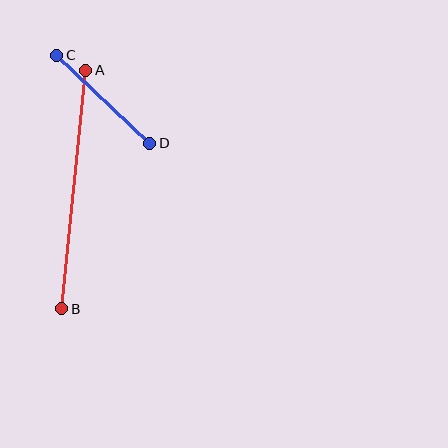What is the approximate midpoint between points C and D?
The midpoint is at approximately (103, 99) pixels.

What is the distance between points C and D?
The distance is approximately 128 pixels.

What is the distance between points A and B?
The distance is approximately 239 pixels.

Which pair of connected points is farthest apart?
Points A and B are farthest apart.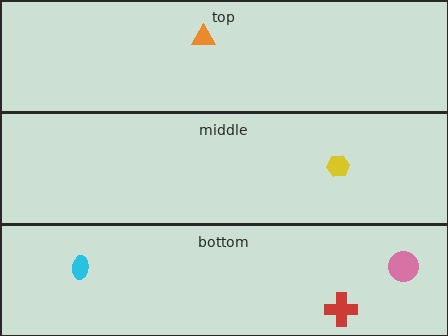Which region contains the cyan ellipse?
The bottom region.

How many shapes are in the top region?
1.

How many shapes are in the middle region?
1.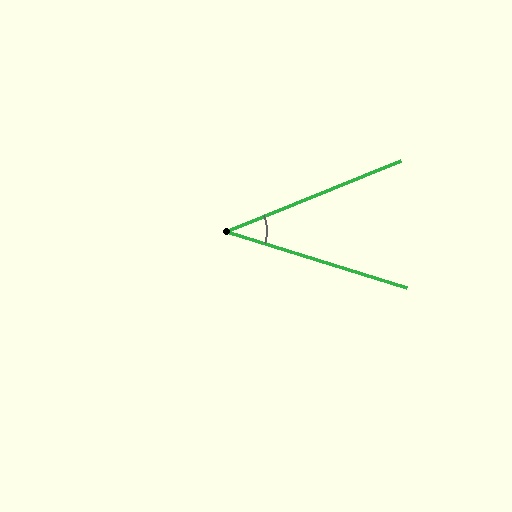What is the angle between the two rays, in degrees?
Approximately 40 degrees.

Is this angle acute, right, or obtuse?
It is acute.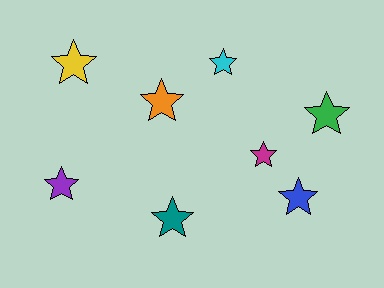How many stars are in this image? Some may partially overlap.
There are 8 stars.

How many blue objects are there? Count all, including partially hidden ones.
There is 1 blue object.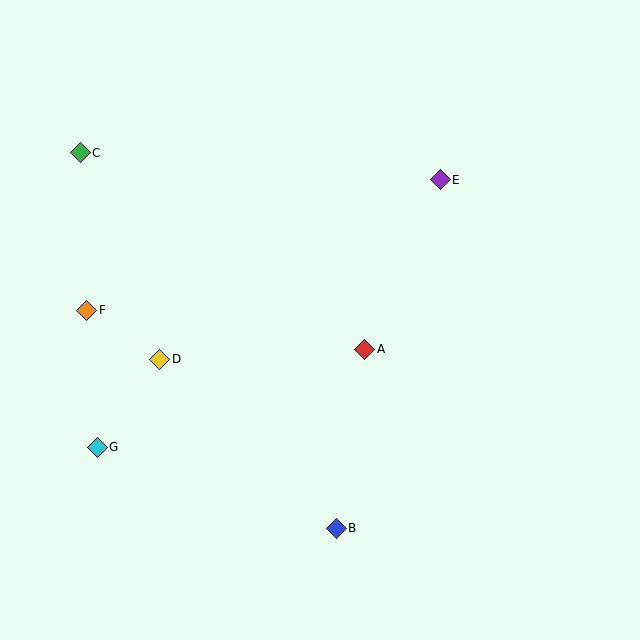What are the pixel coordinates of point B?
Point B is at (336, 528).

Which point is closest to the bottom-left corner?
Point G is closest to the bottom-left corner.